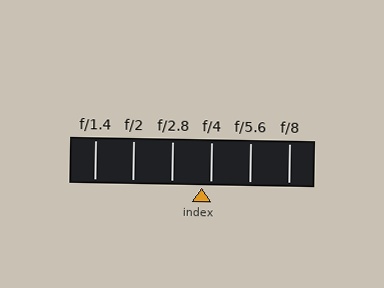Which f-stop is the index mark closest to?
The index mark is closest to f/4.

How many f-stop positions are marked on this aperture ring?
There are 6 f-stop positions marked.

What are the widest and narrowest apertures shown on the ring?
The widest aperture shown is f/1.4 and the narrowest is f/8.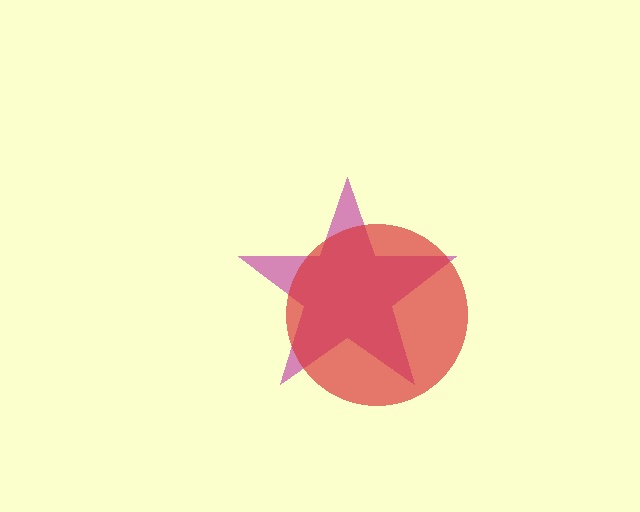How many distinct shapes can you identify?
There are 2 distinct shapes: a magenta star, a red circle.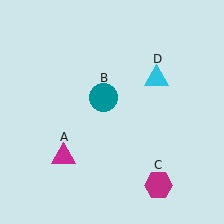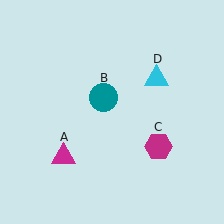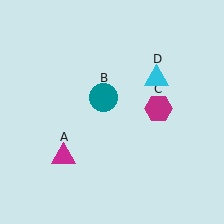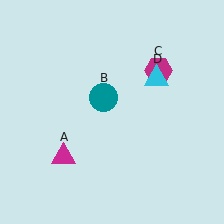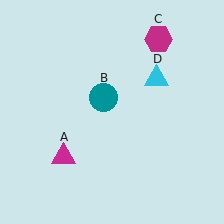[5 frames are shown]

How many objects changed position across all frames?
1 object changed position: magenta hexagon (object C).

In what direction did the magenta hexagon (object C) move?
The magenta hexagon (object C) moved up.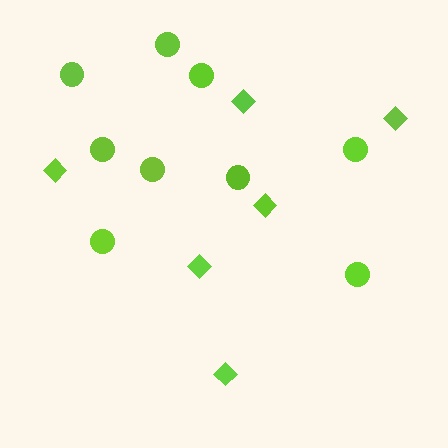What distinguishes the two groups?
There are 2 groups: one group of diamonds (6) and one group of circles (9).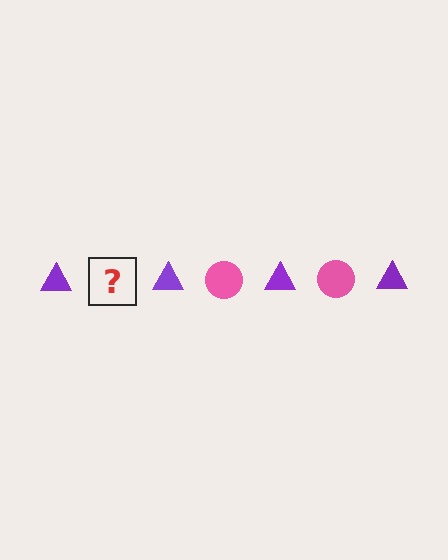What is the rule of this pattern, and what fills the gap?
The rule is that the pattern alternates between purple triangle and pink circle. The gap should be filled with a pink circle.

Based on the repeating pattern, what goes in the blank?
The blank should be a pink circle.